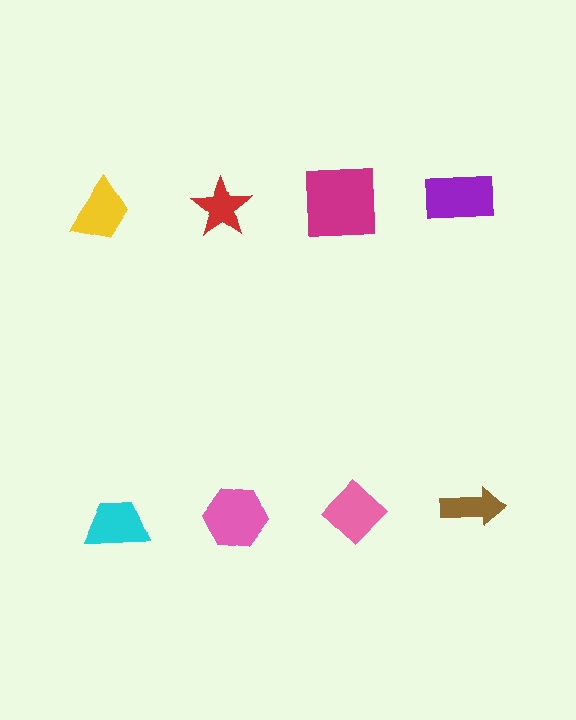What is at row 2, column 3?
A pink diamond.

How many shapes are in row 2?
4 shapes.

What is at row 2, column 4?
A brown arrow.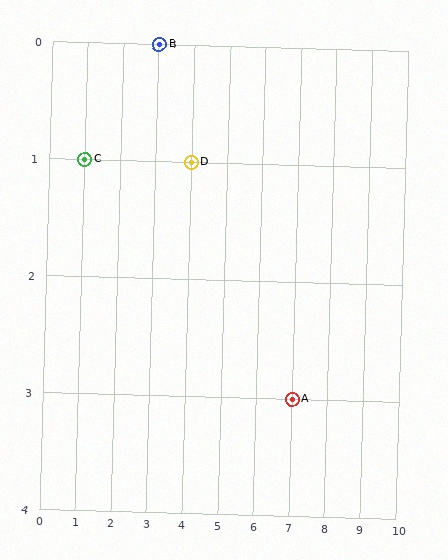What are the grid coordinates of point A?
Point A is at grid coordinates (7, 3).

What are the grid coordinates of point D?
Point D is at grid coordinates (4, 1).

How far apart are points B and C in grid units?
Points B and C are 2 columns and 1 row apart (about 2.2 grid units diagonally).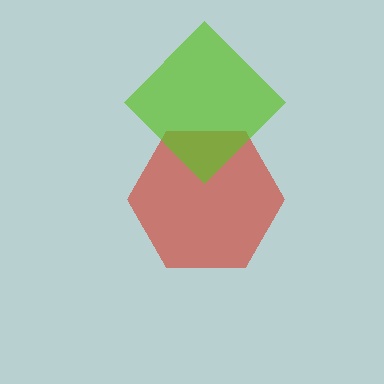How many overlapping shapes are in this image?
There are 2 overlapping shapes in the image.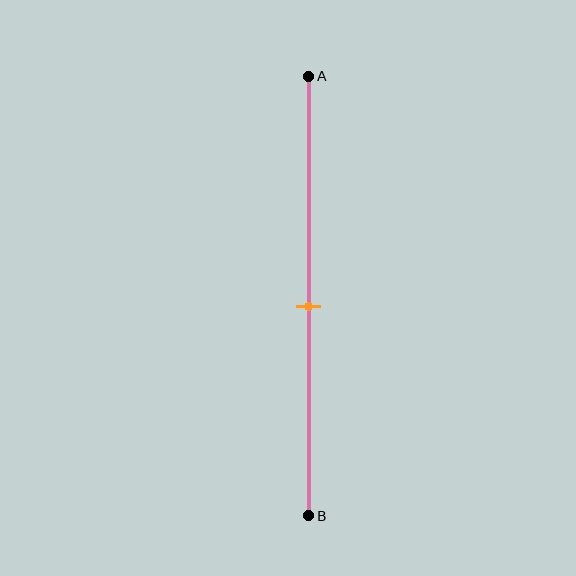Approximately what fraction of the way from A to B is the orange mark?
The orange mark is approximately 50% of the way from A to B.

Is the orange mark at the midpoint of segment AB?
Yes, the mark is approximately at the midpoint.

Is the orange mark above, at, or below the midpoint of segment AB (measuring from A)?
The orange mark is approximately at the midpoint of segment AB.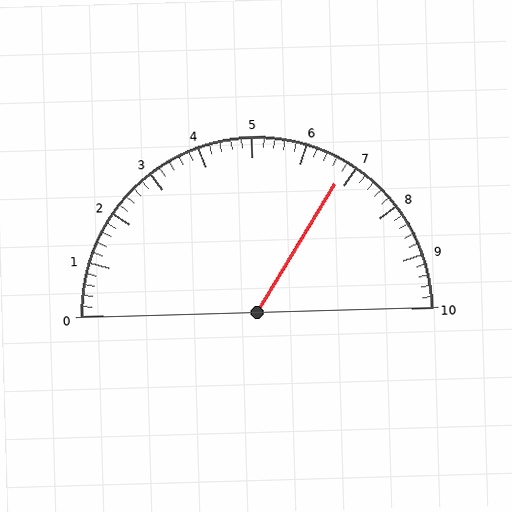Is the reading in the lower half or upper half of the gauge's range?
The reading is in the upper half of the range (0 to 10).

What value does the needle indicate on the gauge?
The needle indicates approximately 6.8.